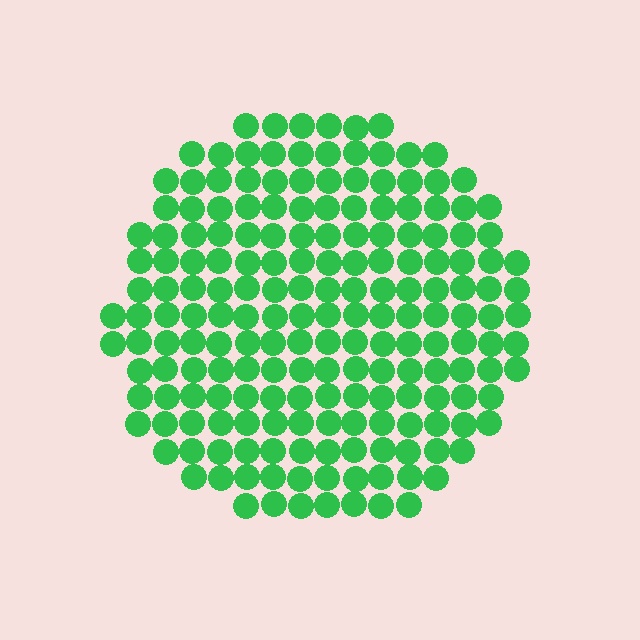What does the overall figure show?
The overall figure shows a circle.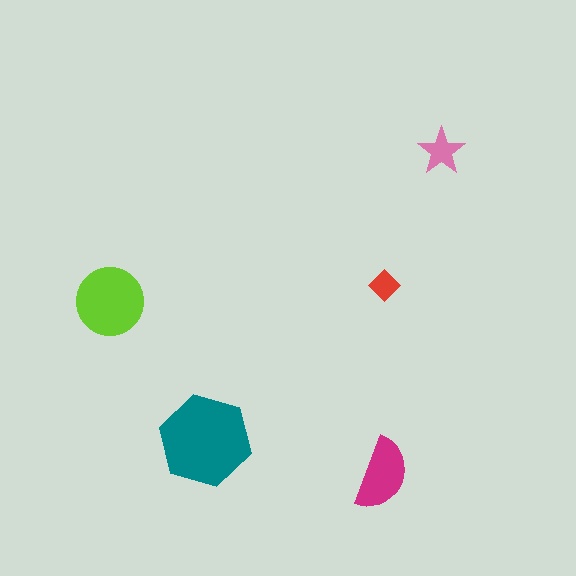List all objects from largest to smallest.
The teal hexagon, the lime circle, the magenta semicircle, the pink star, the red diamond.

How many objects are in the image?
There are 5 objects in the image.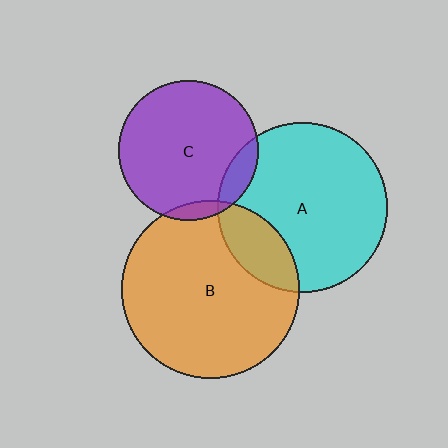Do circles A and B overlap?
Yes.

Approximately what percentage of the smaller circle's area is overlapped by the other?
Approximately 20%.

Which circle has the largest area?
Circle B (orange).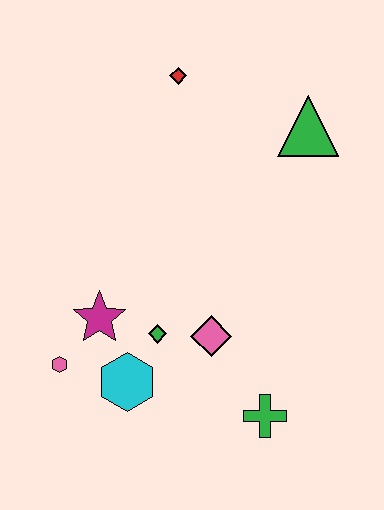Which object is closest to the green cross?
The pink diamond is closest to the green cross.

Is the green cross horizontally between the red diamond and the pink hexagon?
No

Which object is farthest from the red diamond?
The green cross is farthest from the red diamond.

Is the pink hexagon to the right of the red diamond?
No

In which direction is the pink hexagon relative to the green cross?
The pink hexagon is to the left of the green cross.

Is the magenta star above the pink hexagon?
Yes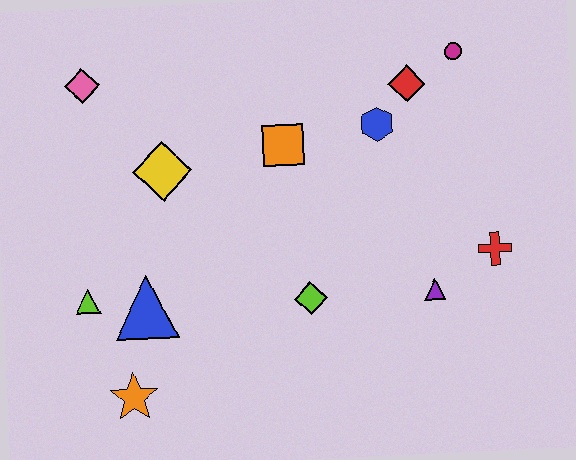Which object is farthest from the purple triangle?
The pink diamond is farthest from the purple triangle.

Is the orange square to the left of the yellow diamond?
No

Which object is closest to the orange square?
The blue hexagon is closest to the orange square.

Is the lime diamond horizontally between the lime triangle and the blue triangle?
No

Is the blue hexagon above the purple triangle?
Yes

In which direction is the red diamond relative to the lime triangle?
The red diamond is to the right of the lime triangle.